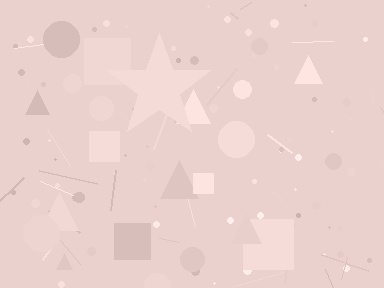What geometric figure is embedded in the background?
A star is embedded in the background.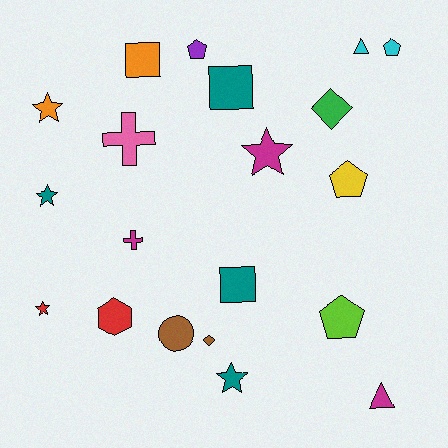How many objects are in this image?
There are 20 objects.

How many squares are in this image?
There are 3 squares.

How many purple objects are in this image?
There is 1 purple object.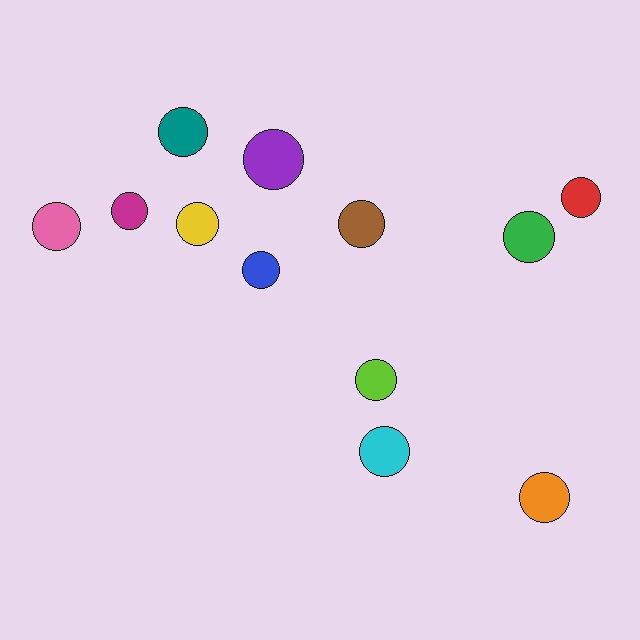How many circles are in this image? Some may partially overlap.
There are 12 circles.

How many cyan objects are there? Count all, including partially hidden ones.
There is 1 cyan object.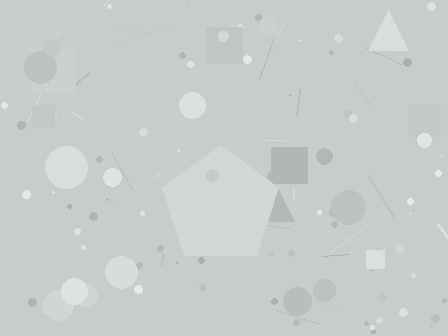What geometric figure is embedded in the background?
A pentagon is embedded in the background.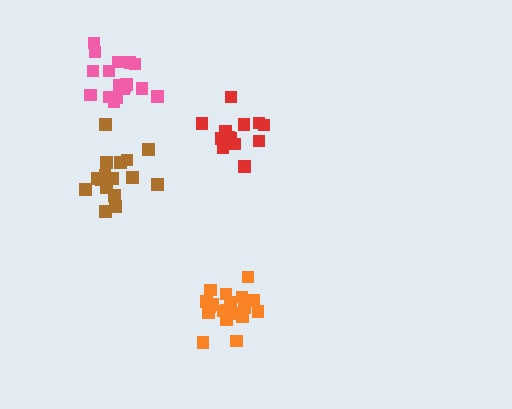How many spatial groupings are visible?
There are 4 spatial groupings.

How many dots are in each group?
Group 1: 14 dots, Group 2: 19 dots, Group 3: 17 dots, Group 4: 17 dots (67 total).